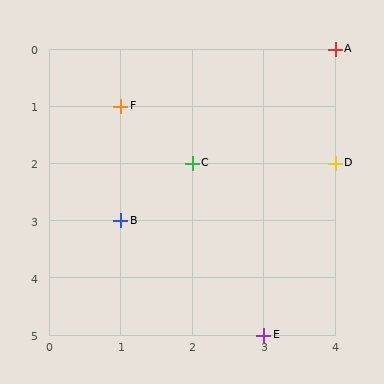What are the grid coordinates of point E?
Point E is at grid coordinates (3, 5).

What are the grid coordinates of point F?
Point F is at grid coordinates (1, 1).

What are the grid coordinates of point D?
Point D is at grid coordinates (4, 2).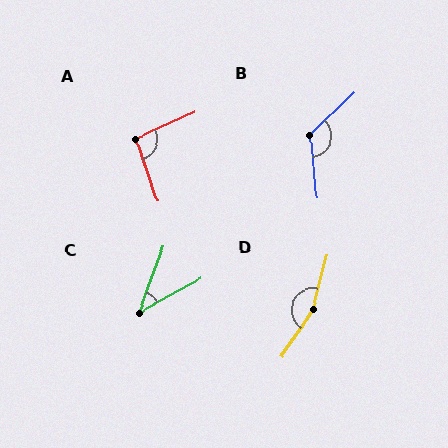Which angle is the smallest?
C, at approximately 40 degrees.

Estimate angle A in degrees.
Approximately 95 degrees.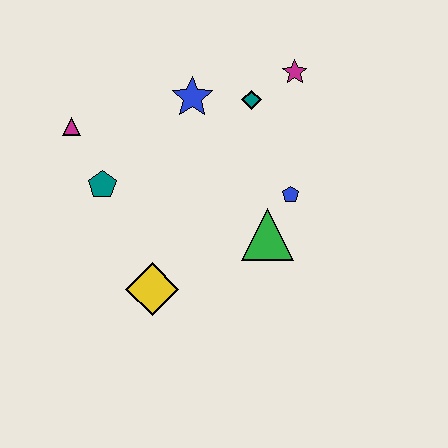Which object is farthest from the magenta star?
The yellow diamond is farthest from the magenta star.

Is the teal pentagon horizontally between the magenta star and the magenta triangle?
Yes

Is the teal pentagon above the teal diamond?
No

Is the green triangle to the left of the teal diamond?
No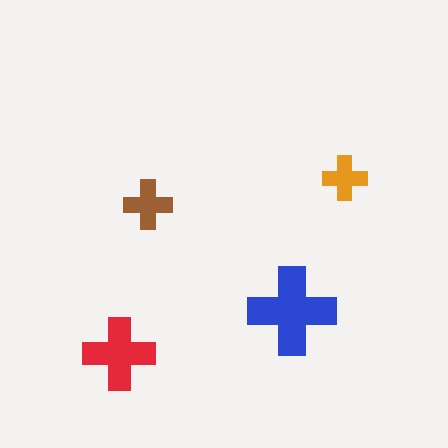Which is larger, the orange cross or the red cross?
The red one.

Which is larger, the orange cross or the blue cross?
The blue one.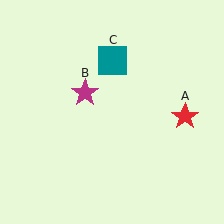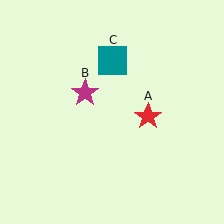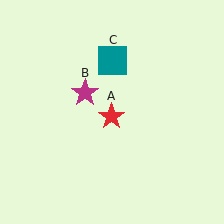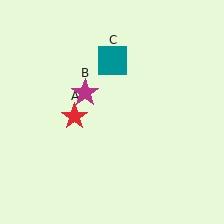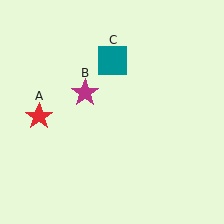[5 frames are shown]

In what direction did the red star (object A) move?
The red star (object A) moved left.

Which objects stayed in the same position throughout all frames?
Magenta star (object B) and teal square (object C) remained stationary.